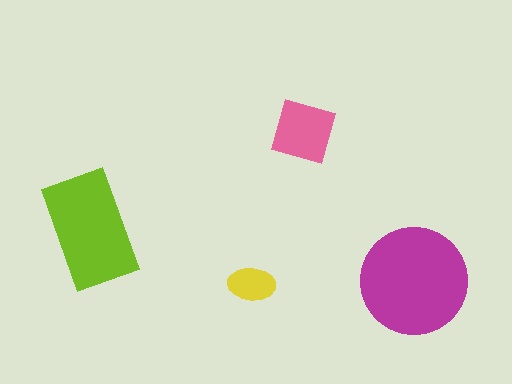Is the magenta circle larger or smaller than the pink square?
Larger.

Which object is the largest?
The magenta circle.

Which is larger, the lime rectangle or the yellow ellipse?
The lime rectangle.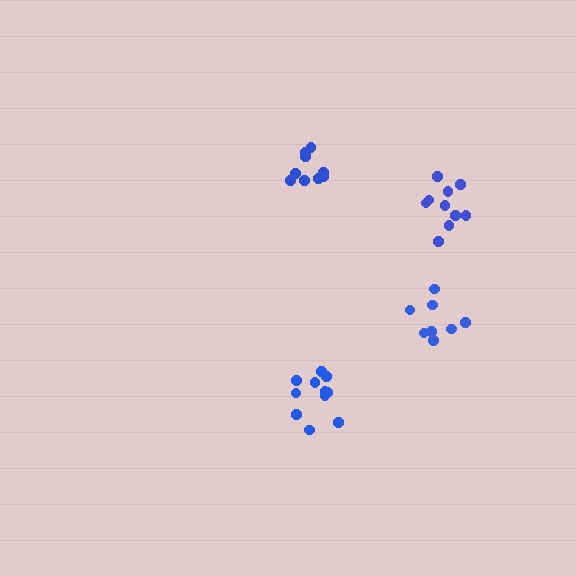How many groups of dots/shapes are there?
There are 4 groups.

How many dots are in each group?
Group 1: 8 dots, Group 2: 9 dots, Group 3: 10 dots, Group 4: 11 dots (38 total).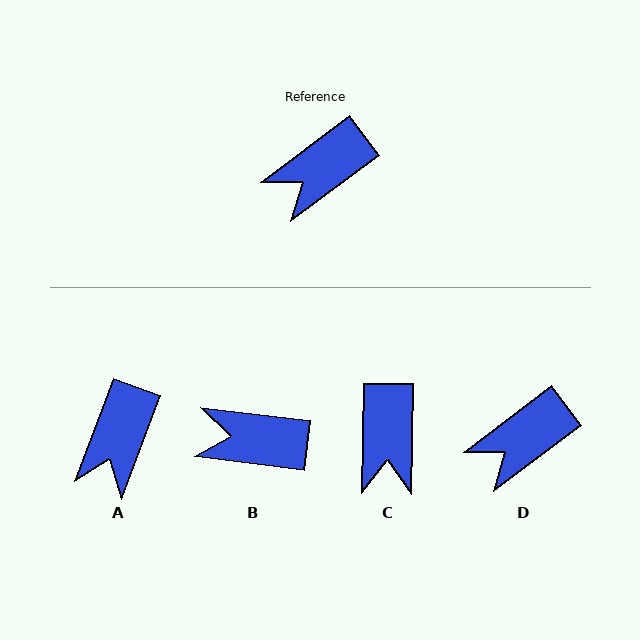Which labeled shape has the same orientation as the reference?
D.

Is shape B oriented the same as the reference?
No, it is off by about 44 degrees.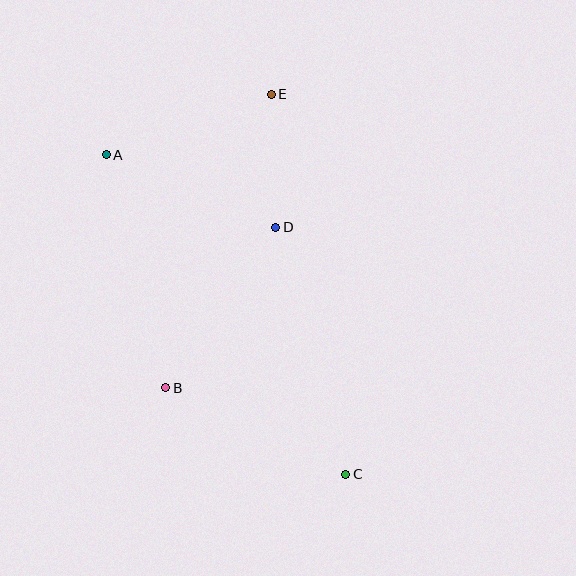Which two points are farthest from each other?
Points A and C are farthest from each other.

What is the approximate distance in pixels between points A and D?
The distance between A and D is approximately 184 pixels.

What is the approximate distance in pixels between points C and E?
The distance between C and E is approximately 387 pixels.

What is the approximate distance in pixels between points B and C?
The distance between B and C is approximately 200 pixels.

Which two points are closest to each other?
Points D and E are closest to each other.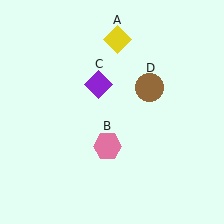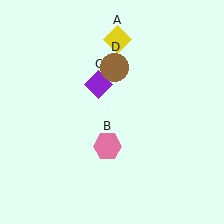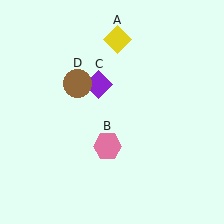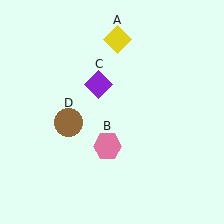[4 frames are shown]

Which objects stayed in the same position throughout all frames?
Yellow diamond (object A) and pink hexagon (object B) and purple diamond (object C) remained stationary.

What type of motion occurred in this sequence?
The brown circle (object D) rotated counterclockwise around the center of the scene.